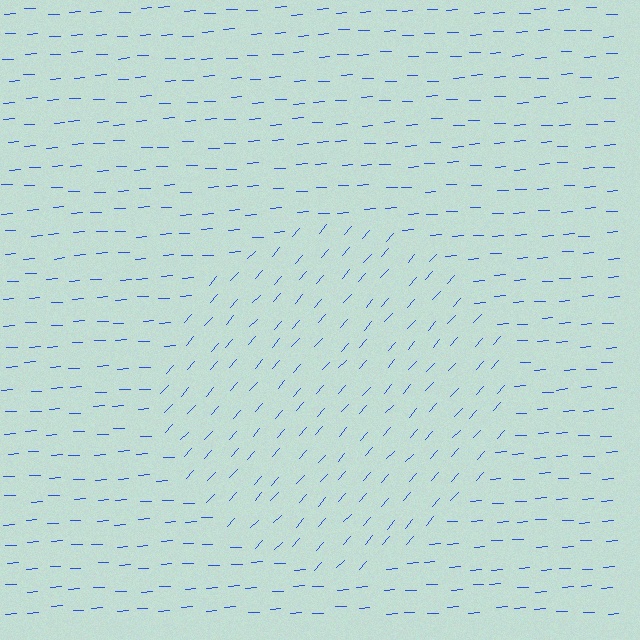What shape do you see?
I see a circle.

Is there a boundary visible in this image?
Yes, there is a texture boundary formed by a change in line orientation.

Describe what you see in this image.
The image is filled with small blue line segments. A circle region in the image has lines oriented differently from the surrounding lines, creating a visible texture boundary.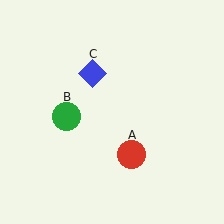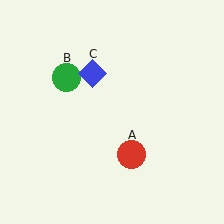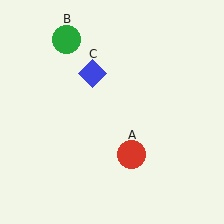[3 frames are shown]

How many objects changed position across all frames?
1 object changed position: green circle (object B).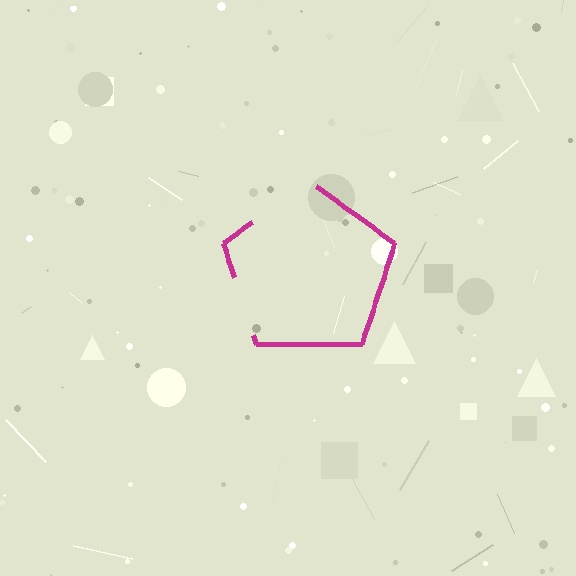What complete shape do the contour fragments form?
The contour fragments form a pentagon.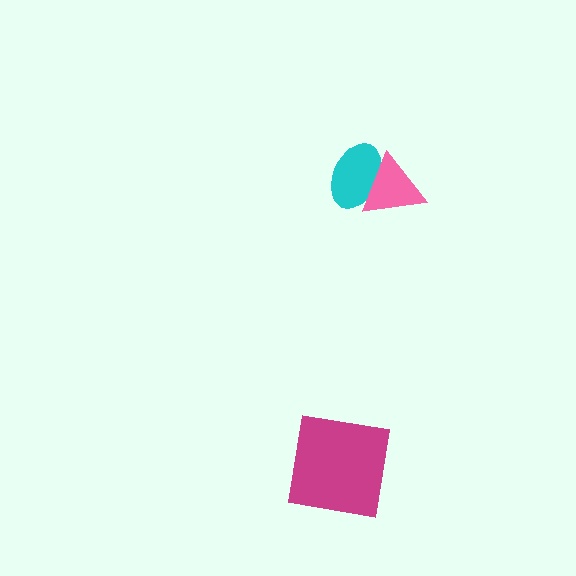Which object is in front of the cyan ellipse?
The pink triangle is in front of the cyan ellipse.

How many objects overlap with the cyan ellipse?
1 object overlaps with the cyan ellipse.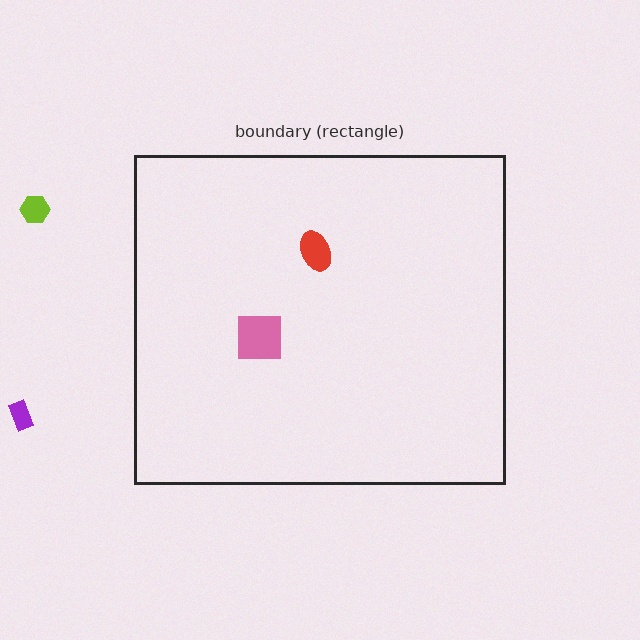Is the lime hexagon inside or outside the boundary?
Outside.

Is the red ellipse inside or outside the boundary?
Inside.